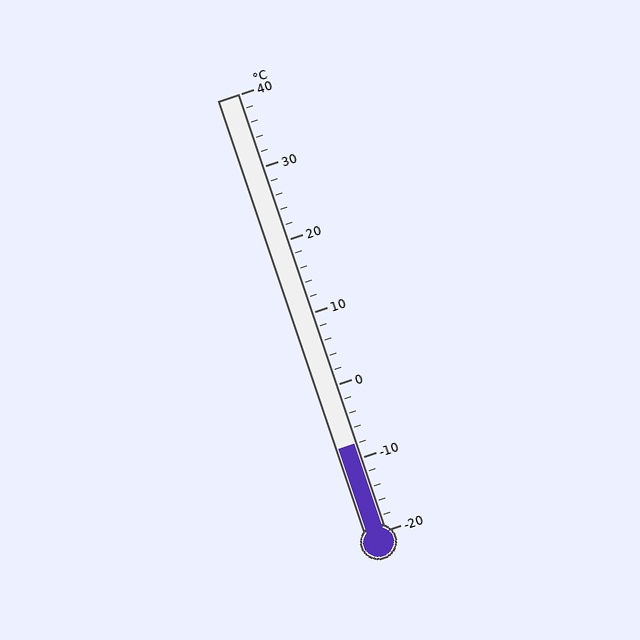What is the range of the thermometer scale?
The thermometer scale ranges from -20°C to 40°C.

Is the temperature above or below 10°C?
The temperature is below 10°C.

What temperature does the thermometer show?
The thermometer shows approximately -8°C.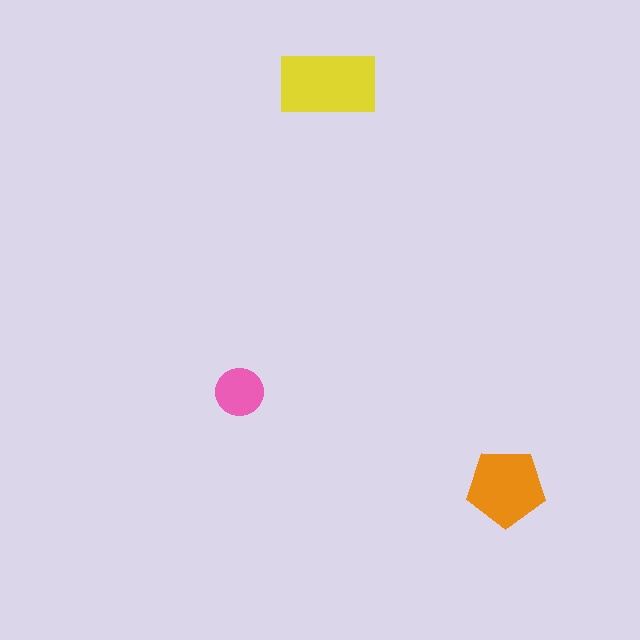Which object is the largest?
The yellow rectangle.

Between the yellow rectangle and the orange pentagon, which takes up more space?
The yellow rectangle.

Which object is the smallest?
The pink circle.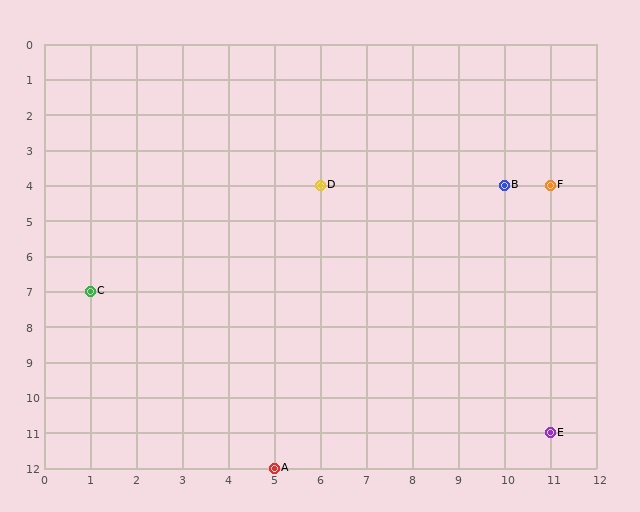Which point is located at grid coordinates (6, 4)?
Point D is at (6, 4).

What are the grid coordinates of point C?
Point C is at grid coordinates (1, 7).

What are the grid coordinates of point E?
Point E is at grid coordinates (11, 11).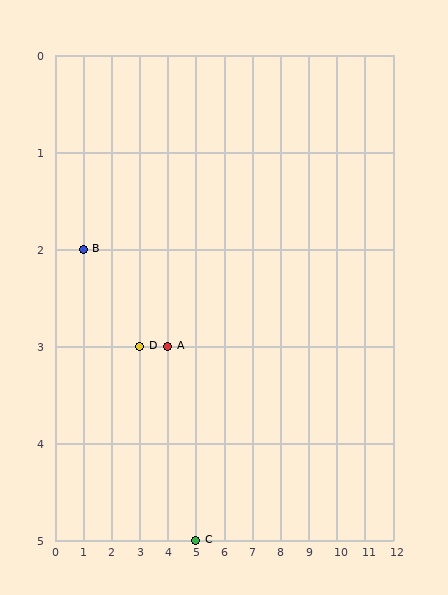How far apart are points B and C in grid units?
Points B and C are 4 columns and 3 rows apart (about 5.0 grid units diagonally).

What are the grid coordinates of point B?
Point B is at grid coordinates (1, 2).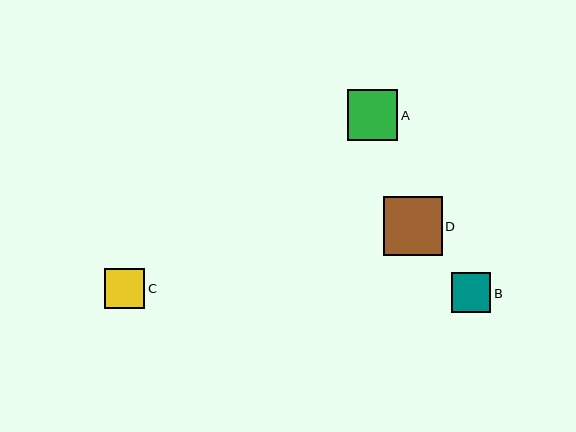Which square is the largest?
Square D is the largest with a size of approximately 59 pixels.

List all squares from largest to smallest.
From largest to smallest: D, A, C, B.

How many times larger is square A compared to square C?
Square A is approximately 1.3 times the size of square C.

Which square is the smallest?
Square B is the smallest with a size of approximately 39 pixels.